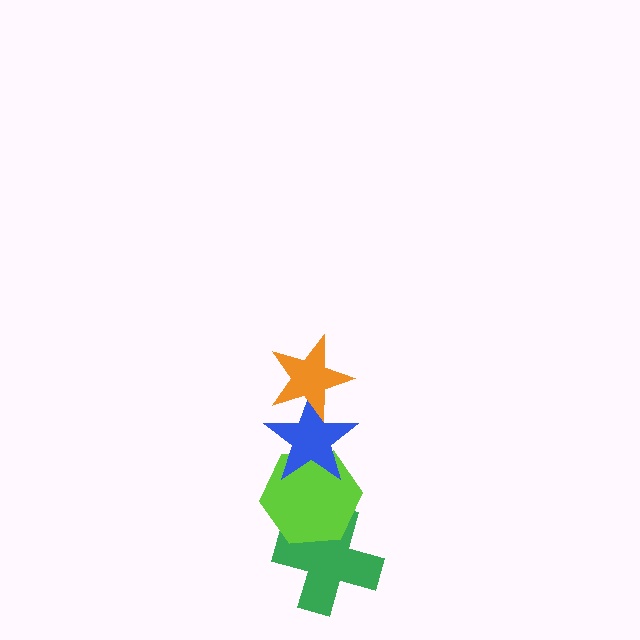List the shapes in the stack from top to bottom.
From top to bottom: the orange star, the blue star, the lime hexagon, the green cross.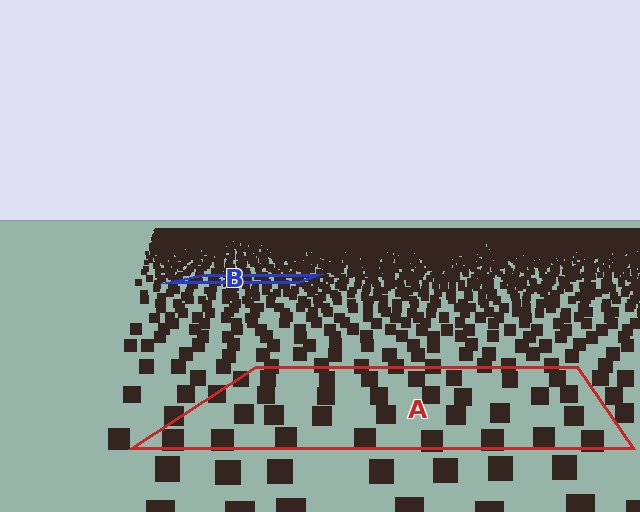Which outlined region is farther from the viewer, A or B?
Region B is farther from the viewer — the texture elements inside it appear smaller and more densely packed.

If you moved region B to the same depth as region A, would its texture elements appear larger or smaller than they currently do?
They would appear larger. At a closer depth, the same texture elements are projected at a bigger on-screen size.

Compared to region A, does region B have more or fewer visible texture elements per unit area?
Region B has more texture elements per unit area — they are packed more densely because it is farther away.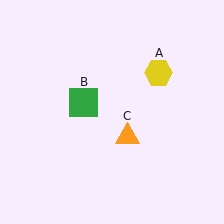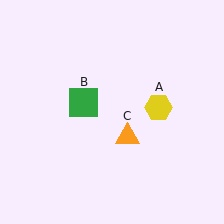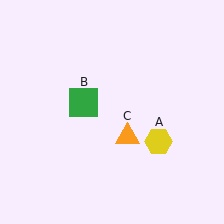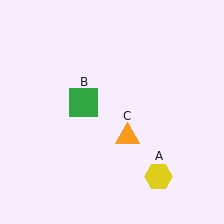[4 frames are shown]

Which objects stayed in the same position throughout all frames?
Green square (object B) and orange triangle (object C) remained stationary.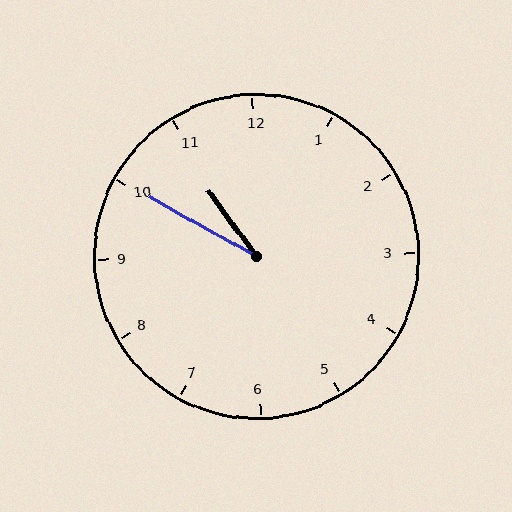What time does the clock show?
10:50.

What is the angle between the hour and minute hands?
Approximately 25 degrees.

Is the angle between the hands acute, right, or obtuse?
It is acute.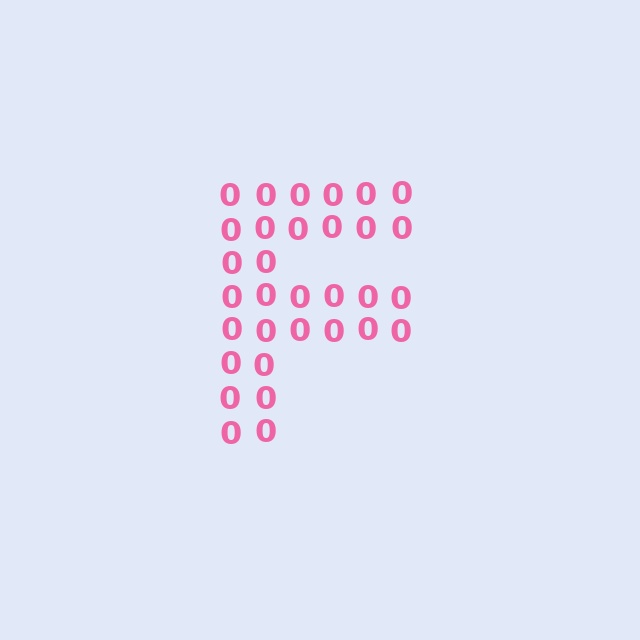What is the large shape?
The large shape is the letter F.